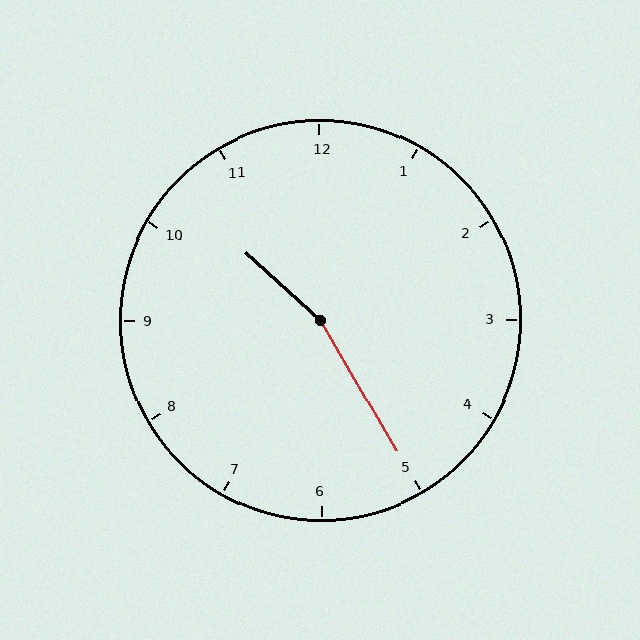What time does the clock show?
10:25.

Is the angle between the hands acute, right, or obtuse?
It is obtuse.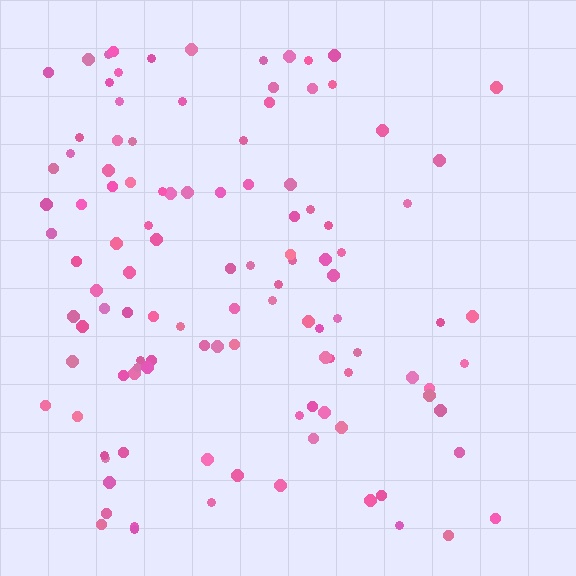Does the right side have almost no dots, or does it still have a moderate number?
Still a moderate number, just noticeably fewer than the left.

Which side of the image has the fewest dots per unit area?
The right.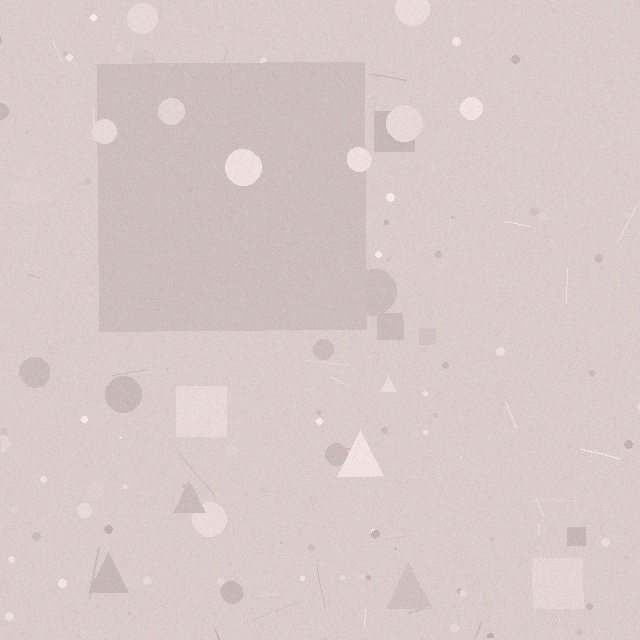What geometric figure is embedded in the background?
A square is embedded in the background.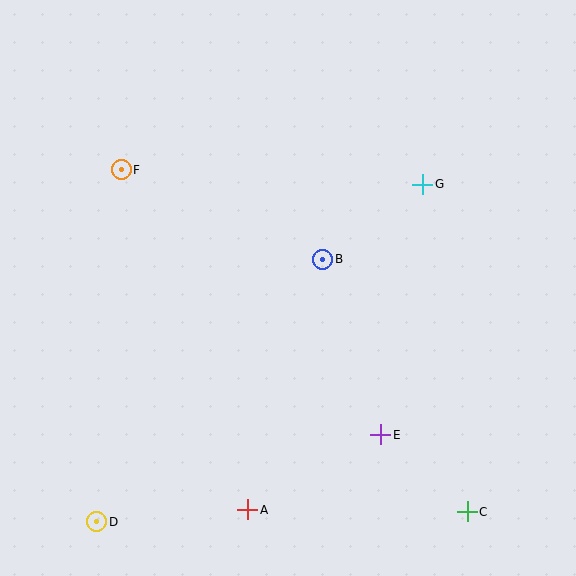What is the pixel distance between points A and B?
The distance between A and B is 261 pixels.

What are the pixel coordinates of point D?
Point D is at (97, 522).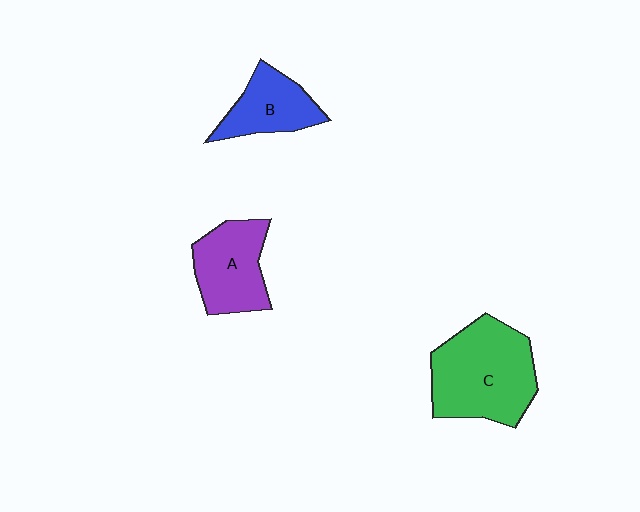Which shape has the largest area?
Shape C (green).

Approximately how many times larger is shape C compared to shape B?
Approximately 1.8 times.